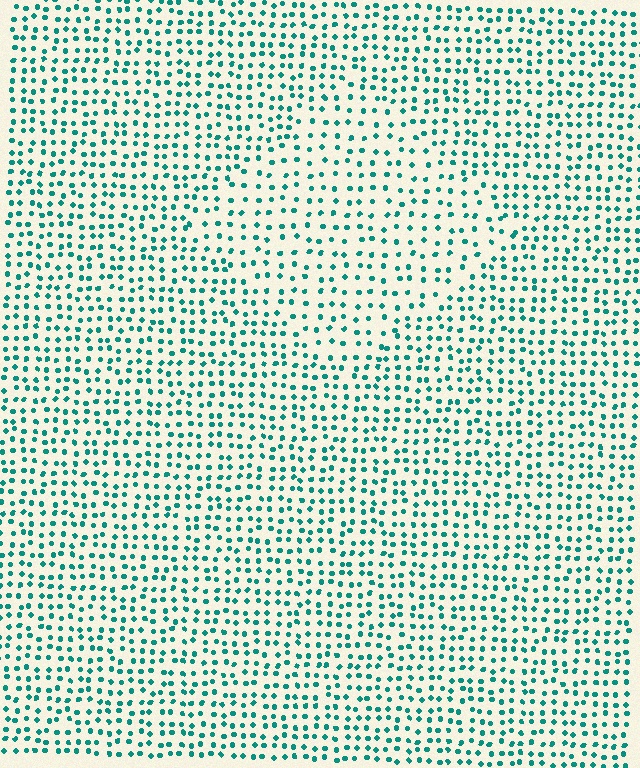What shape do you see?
I see a diamond.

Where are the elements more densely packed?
The elements are more densely packed outside the diamond boundary.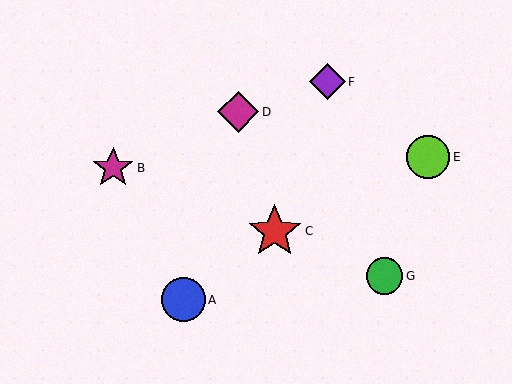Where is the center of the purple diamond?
The center of the purple diamond is at (328, 82).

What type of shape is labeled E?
Shape E is a lime circle.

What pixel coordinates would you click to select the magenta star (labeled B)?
Click at (113, 168) to select the magenta star B.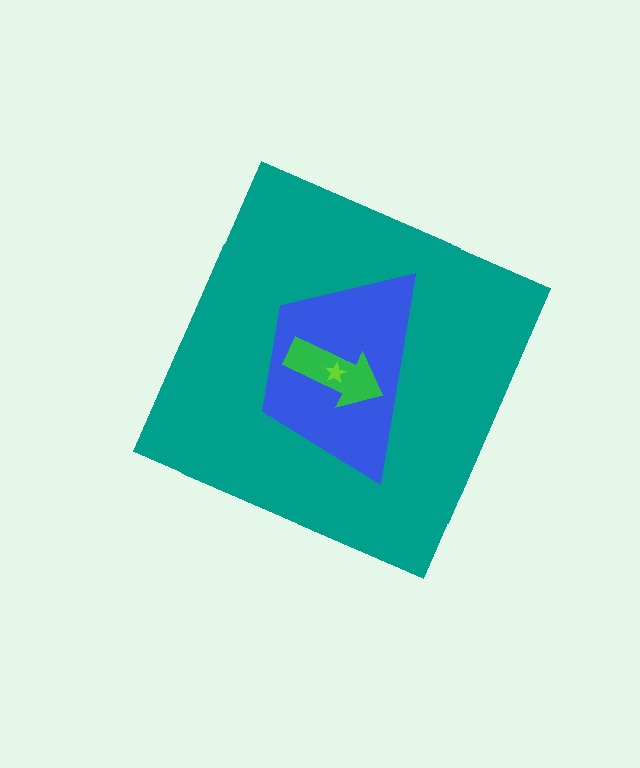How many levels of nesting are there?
4.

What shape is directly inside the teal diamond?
The blue trapezoid.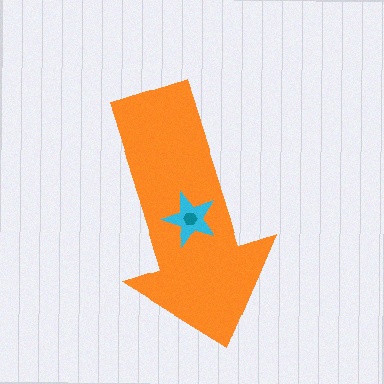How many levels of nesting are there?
3.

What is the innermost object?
The teal hexagon.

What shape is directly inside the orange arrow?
The cyan star.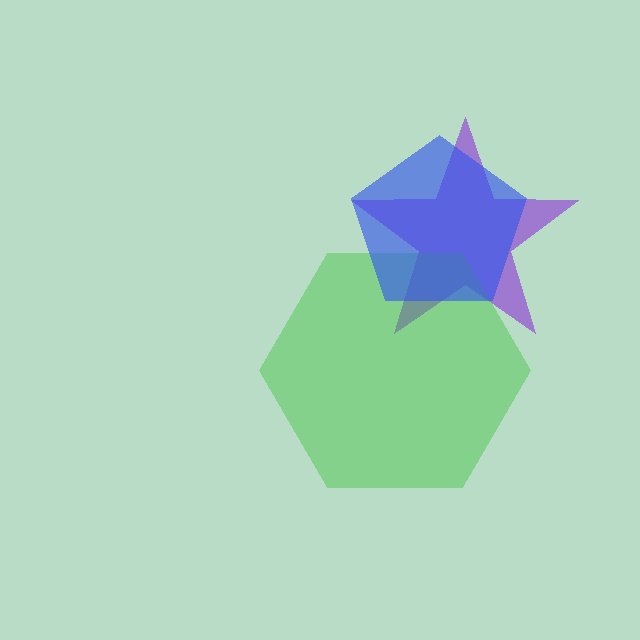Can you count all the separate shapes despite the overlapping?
Yes, there are 3 separate shapes.